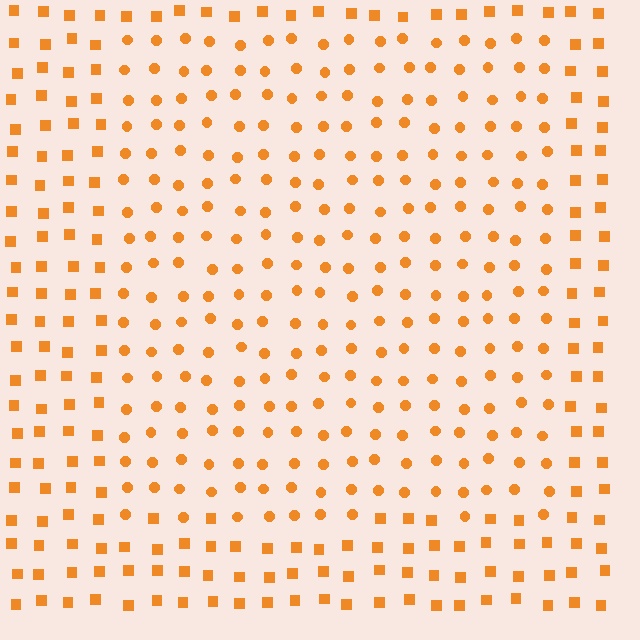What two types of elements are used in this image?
The image uses circles inside the rectangle region and squares outside it.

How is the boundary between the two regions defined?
The boundary is defined by a change in element shape: circles inside vs. squares outside. All elements share the same color and spacing.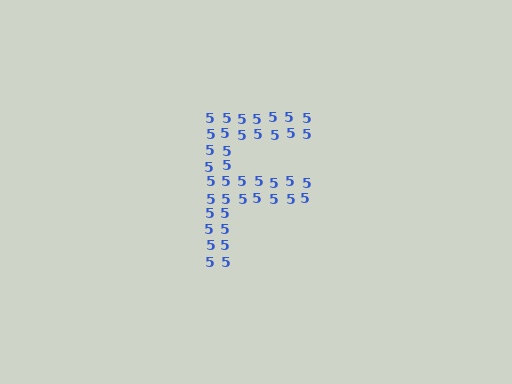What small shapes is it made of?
It is made of small digit 5's.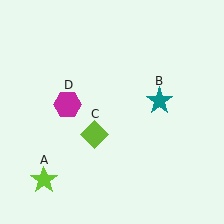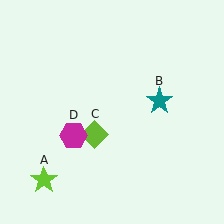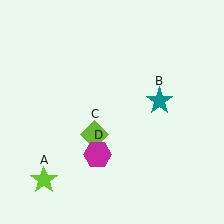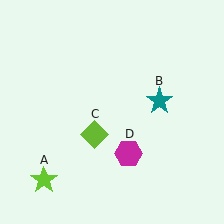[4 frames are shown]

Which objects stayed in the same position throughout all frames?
Lime star (object A) and teal star (object B) and lime diamond (object C) remained stationary.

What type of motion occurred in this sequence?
The magenta hexagon (object D) rotated counterclockwise around the center of the scene.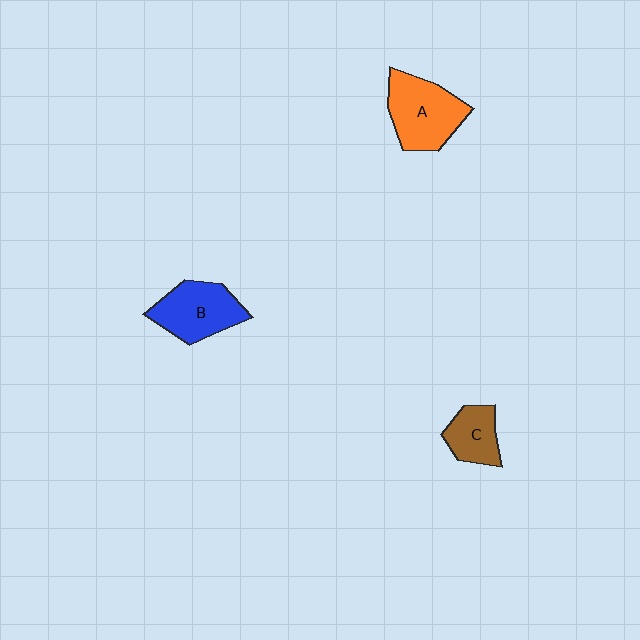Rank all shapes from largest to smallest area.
From largest to smallest: A (orange), B (blue), C (brown).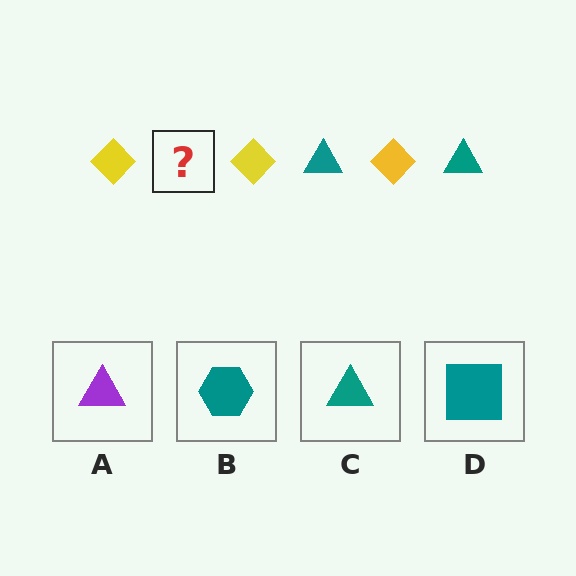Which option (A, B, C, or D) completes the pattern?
C.